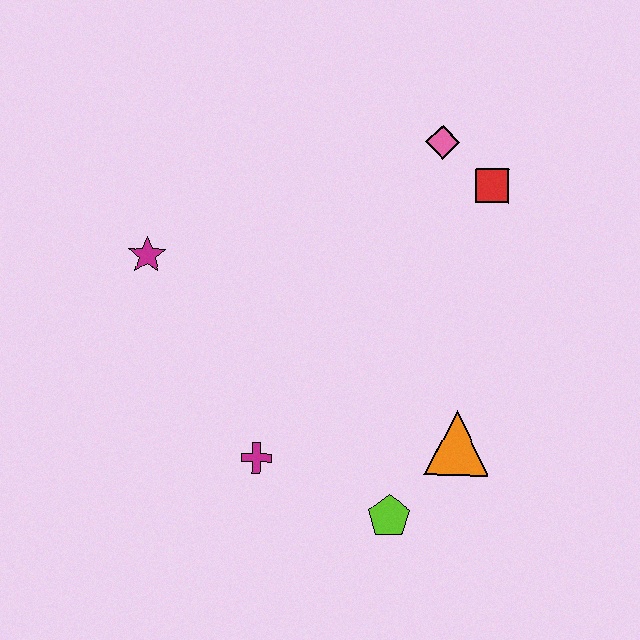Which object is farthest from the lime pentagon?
The pink diamond is farthest from the lime pentagon.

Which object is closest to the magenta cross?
The lime pentagon is closest to the magenta cross.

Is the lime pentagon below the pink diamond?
Yes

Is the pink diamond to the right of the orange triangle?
No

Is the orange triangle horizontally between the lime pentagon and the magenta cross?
No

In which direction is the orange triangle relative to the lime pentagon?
The orange triangle is above the lime pentagon.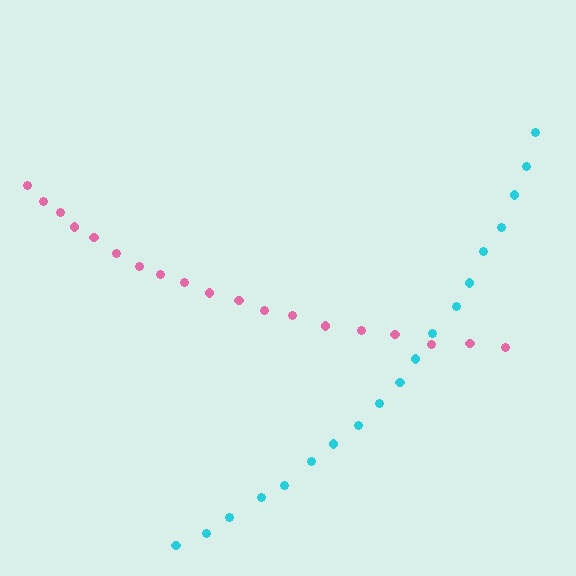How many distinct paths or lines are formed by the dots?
There are 2 distinct paths.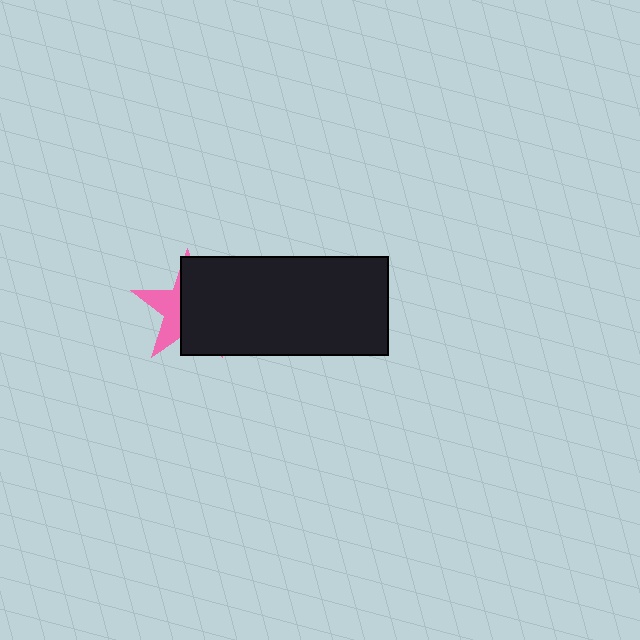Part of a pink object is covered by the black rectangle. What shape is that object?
It is a star.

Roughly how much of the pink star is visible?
A small part of it is visible (roughly 37%).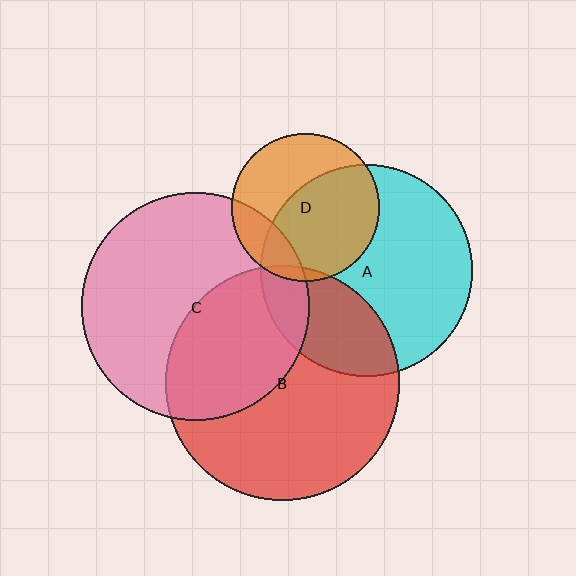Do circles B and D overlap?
Yes.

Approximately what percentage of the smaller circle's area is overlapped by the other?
Approximately 5%.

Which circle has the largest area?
Circle B (red).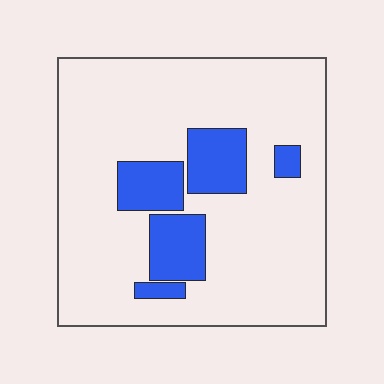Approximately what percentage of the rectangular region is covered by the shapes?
Approximately 20%.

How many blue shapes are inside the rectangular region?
5.